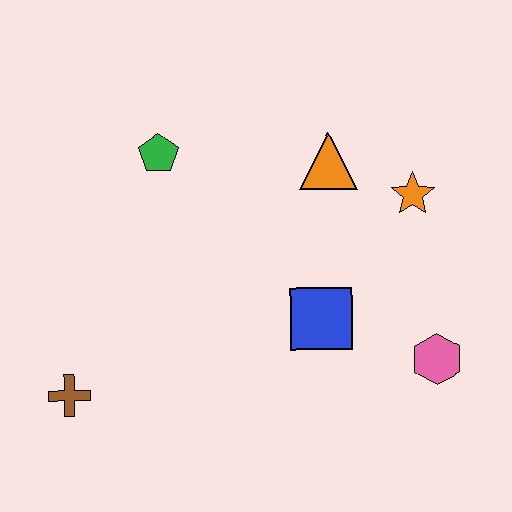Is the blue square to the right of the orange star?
No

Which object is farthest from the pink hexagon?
The brown cross is farthest from the pink hexagon.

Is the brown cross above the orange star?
No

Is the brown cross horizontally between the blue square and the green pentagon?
No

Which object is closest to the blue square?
The pink hexagon is closest to the blue square.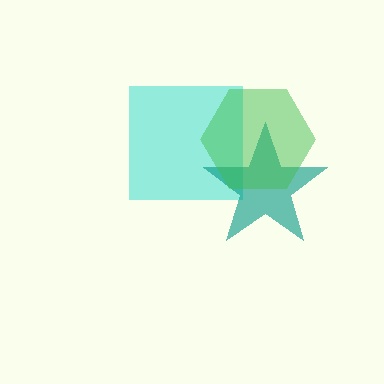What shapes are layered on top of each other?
The layered shapes are: a cyan square, a teal star, a green hexagon.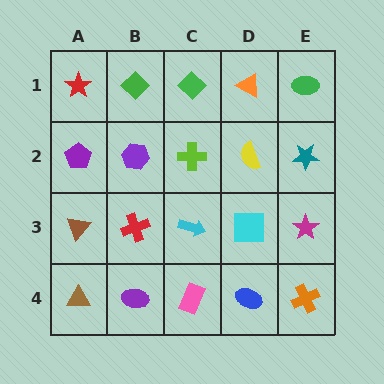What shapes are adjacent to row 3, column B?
A purple hexagon (row 2, column B), a purple ellipse (row 4, column B), a brown triangle (row 3, column A), a cyan arrow (row 3, column C).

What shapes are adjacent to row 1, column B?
A purple hexagon (row 2, column B), a red star (row 1, column A), a green diamond (row 1, column C).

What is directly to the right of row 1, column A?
A green diamond.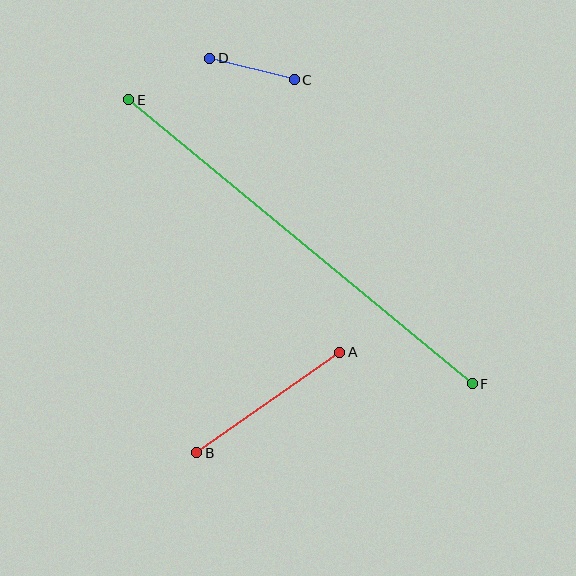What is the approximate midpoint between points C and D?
The midpoint is at approximately (252, 69) pixels.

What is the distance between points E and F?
The distance is approximately 446 pixels.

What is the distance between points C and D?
The distance is approximately 87 pixels.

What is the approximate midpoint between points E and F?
The midpoint is at approximately (301, 242) pixels.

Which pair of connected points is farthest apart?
Points E and F are farthest apart.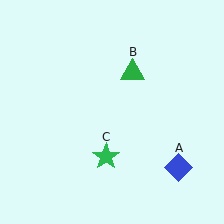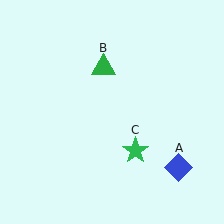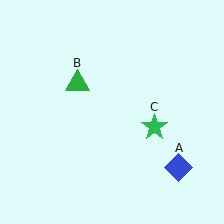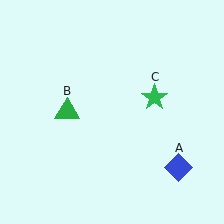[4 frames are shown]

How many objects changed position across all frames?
2 objects changed position: green triangle (object B), green star (object C).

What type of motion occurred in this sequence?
The green triangle (object B), green star (object C) rotated counterclockwise around the center of the scene.